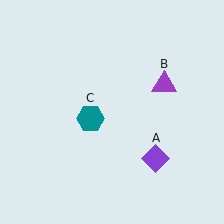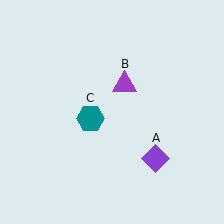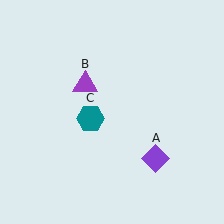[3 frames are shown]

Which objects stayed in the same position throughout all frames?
Purple diamond (object A) and teal hexagon (object C) remained stationary.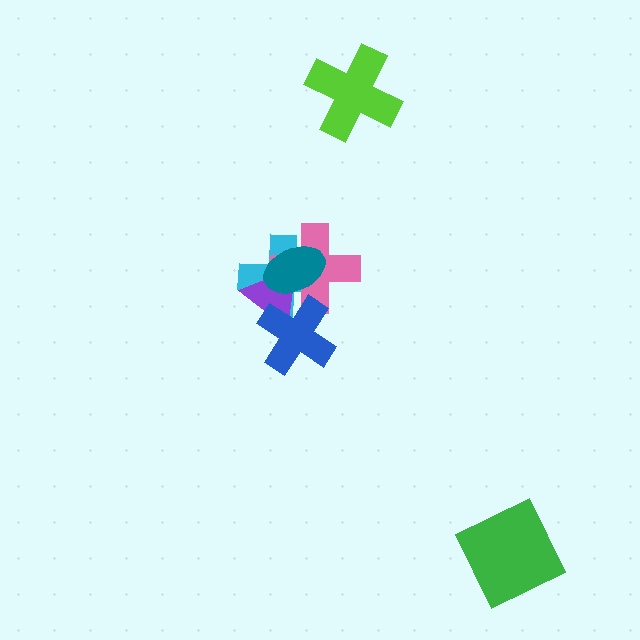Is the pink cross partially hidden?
Yes, it is partially covered by another shape.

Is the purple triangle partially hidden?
Yes, it is partially covered by another shape.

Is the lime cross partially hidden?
No, no other shape covers it.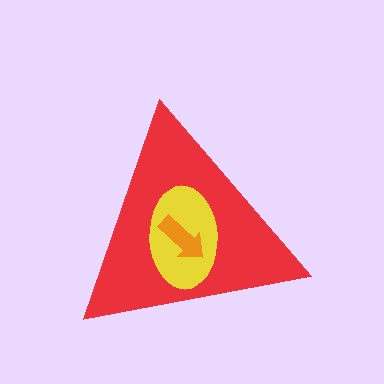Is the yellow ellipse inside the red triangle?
Yes.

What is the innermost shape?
The orange arrow.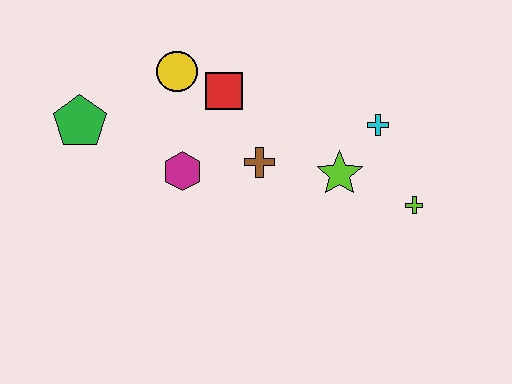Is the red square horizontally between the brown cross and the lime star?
No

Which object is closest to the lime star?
The cyan cross is closest to the lime star.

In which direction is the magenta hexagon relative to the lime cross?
The magenta hexagon is to the left of the lime cross.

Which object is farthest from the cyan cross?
The green pentagon is farthest from the cyan cross.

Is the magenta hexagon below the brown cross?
Yes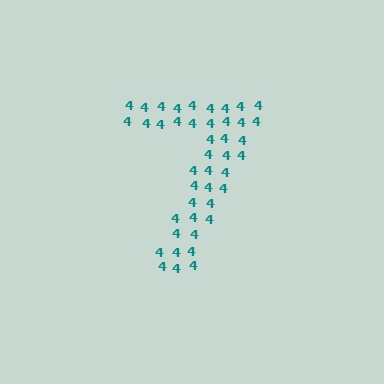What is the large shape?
The large shape is the digit 7.